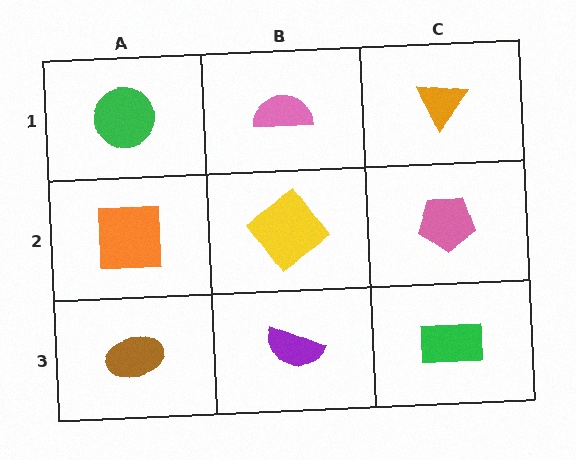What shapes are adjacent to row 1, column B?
A yellow diamond (row 2, column B), a green circle (row 1, column A), an orange triangle (row 1, column C).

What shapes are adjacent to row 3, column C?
A pink pentagon (row 2, column C), a purple semicircle (row 3, column B).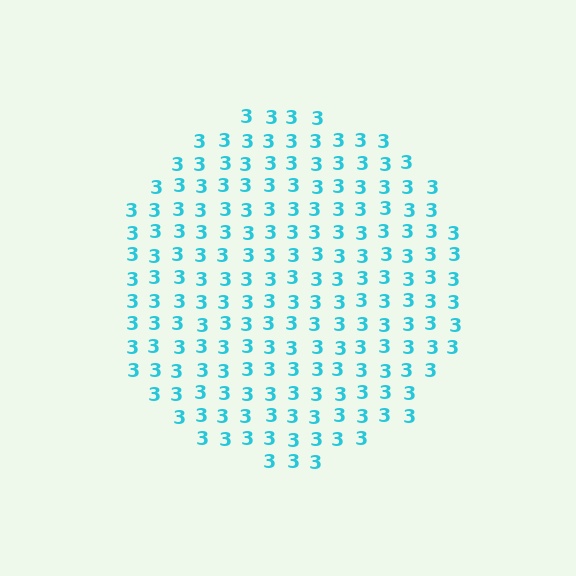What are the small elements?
The small elements are digit 3's.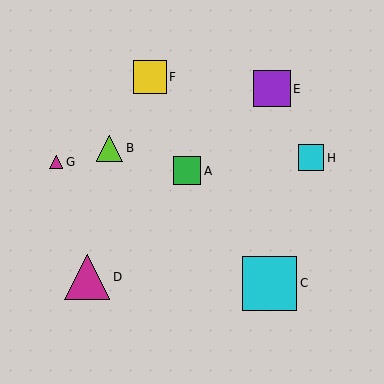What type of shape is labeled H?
Shape H is a cyan square.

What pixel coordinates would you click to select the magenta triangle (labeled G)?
Click at (56, 162) to select the magenta triangle G.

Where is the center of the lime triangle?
The center of the lime triangle is at (110, 148).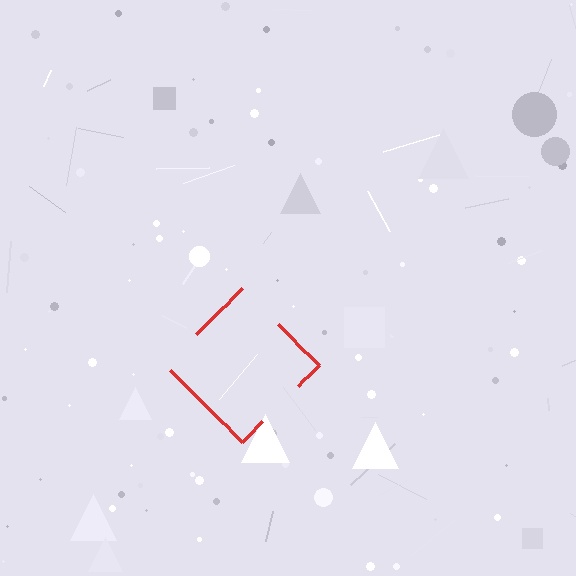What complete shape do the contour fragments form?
The contour fragments form a diamond.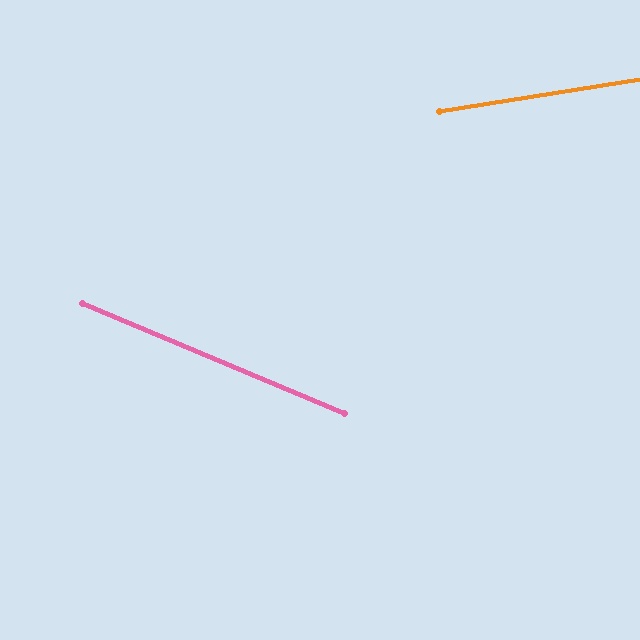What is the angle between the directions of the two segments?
Approximately 32 degrees.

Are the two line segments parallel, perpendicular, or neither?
Neither parallel nor perpendicular — they differ by about 32°.